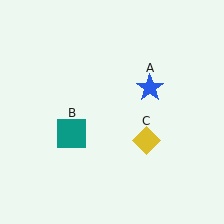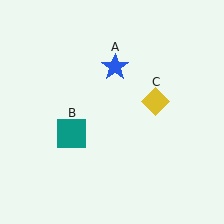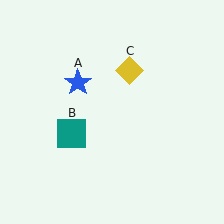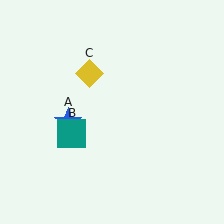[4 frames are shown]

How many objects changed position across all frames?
2 objects changed position: blue star (object A), yellow diamond (object C).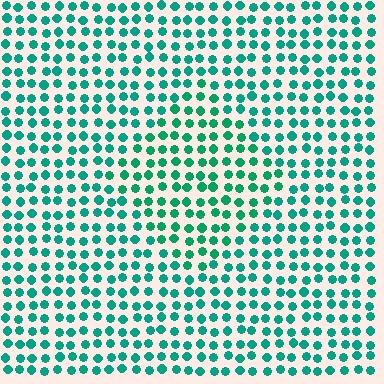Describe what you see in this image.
The image is filled with small teal elements in a uniform arrangement. A diamond-shaped region is visible where the elements are tinted to a slightly different hue, forming a subtle color boundary.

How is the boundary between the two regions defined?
The boundary is defined purely by a slight shift in hue (about 14 degrees). Spacing, size, and orientation are identical on both sides.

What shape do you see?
I see a diamond.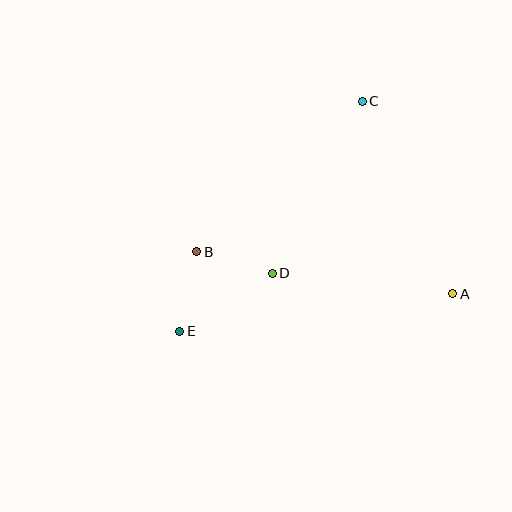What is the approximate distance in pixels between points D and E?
The distance between D and E is approximately 109 pixels.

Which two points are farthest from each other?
Points C and E are farthest from each other.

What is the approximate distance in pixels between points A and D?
The distance between A and D is approximately 181 pixels.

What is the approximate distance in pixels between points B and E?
The distance between B and E is approximately 81 pixels.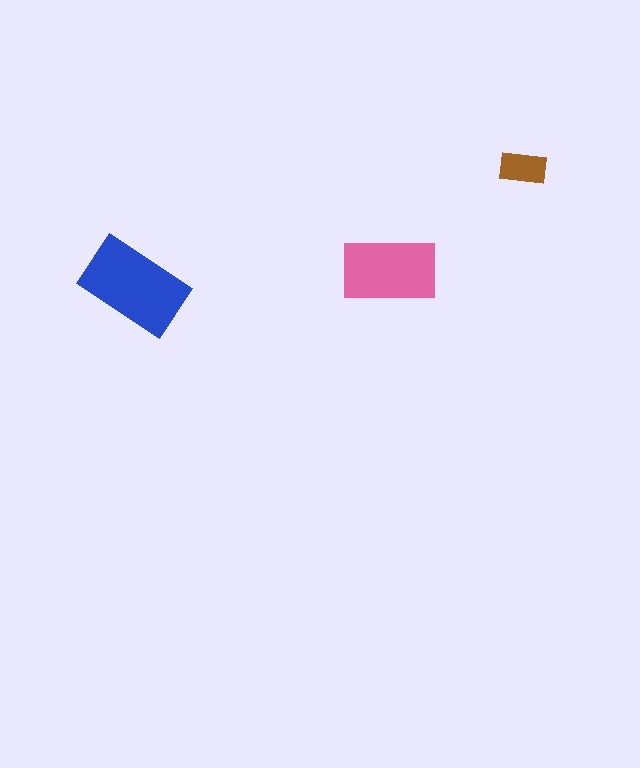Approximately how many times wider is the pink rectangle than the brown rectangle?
About 2 times wider.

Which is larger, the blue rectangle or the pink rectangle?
The blue one.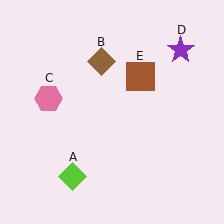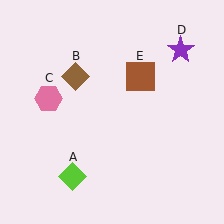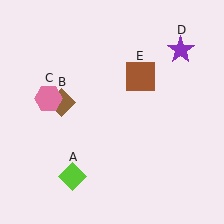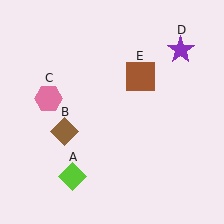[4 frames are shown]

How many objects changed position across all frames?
1 object changed position: brown diamond (object B).